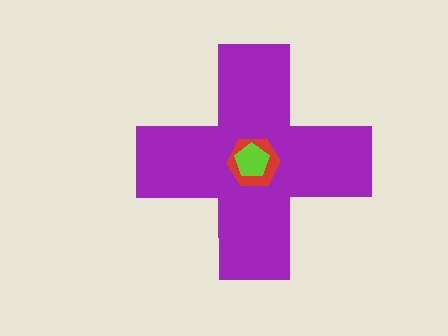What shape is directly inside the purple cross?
The red hexagon.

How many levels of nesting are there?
3.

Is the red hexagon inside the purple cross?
Yes.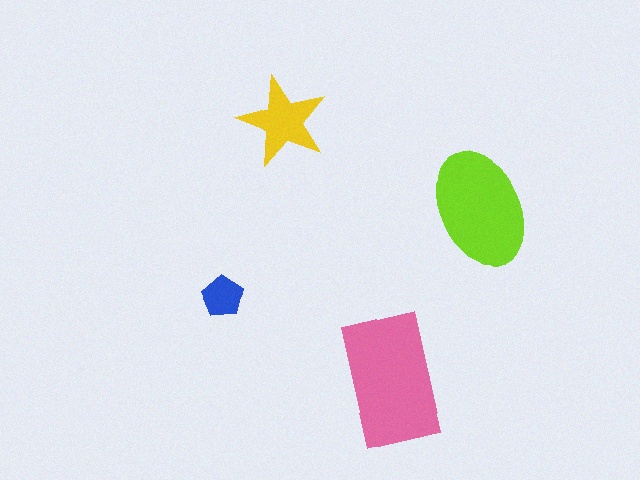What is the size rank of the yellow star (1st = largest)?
3rd.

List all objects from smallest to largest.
The blue pentagon, the yellow star, the lime ellipse, the pink rectangle.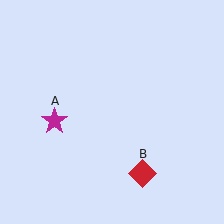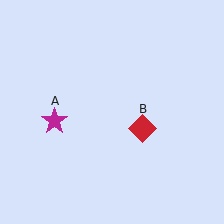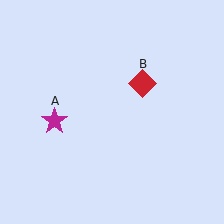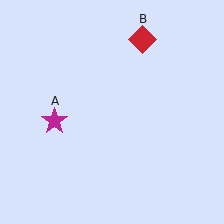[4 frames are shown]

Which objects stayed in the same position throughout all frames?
Magenta star (object A) remained stationary.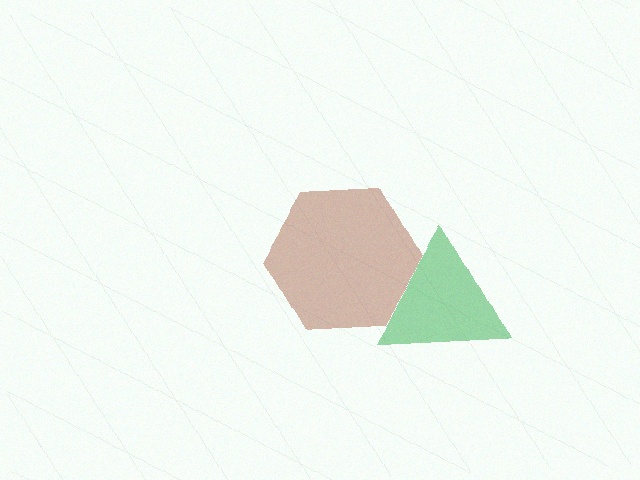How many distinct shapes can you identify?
There are 2 distinct shapes: a green triangle, a brown hexagon.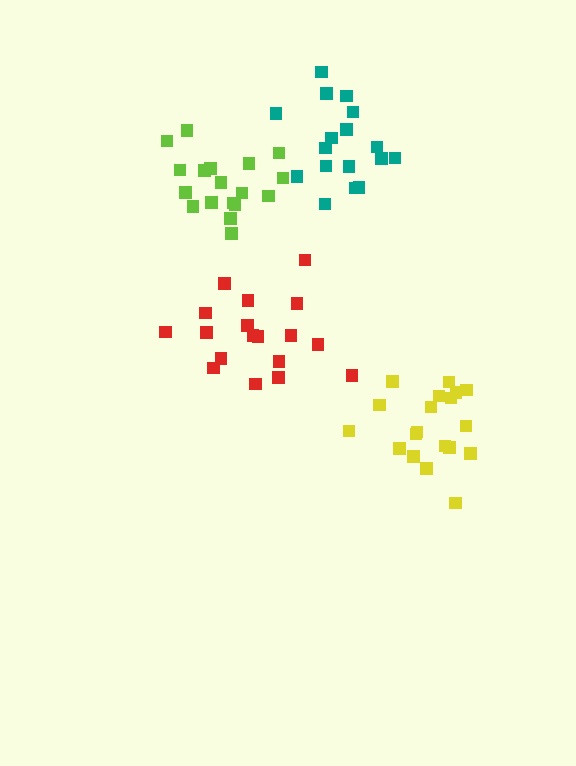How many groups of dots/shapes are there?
There are 4 groups.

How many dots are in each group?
Group 1: 19 dots, Group 2: 18 dots, Group 3: 17 dots, Group 4: 18 dots (72 total).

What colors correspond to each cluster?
The clusters are colored: yellow, lime, teal, red.